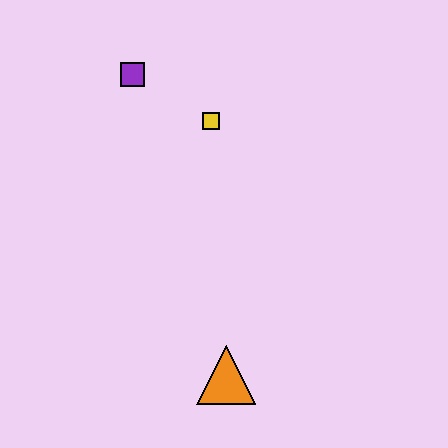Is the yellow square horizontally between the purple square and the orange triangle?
Yes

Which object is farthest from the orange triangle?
The purple square is farthest from the orange triangle.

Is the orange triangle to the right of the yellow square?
Yes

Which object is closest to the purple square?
The yellow square is closest to the purple square.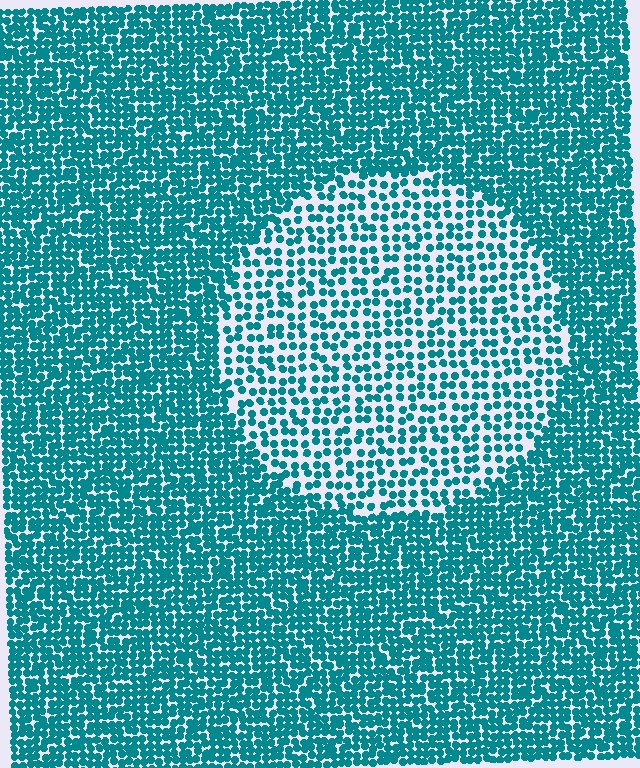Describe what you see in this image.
The image contains small teal elements arranged at two different densities. A circle-shaped region is visible where the elements are less densely packed than the surrounding area.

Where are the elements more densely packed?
The elements are more densely packed outside the circle boundary.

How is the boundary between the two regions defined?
The boundary is defined by a change in element density (approximately 2.0x ratio). All elements are the same color, size, and shape.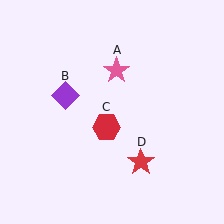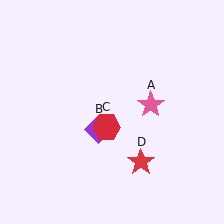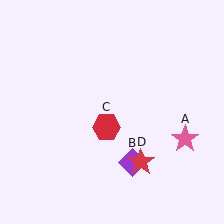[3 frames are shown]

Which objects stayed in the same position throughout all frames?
Red hexagon (object C) and red star (object D) remained stationary.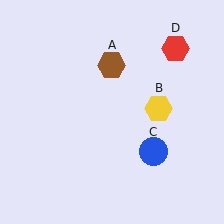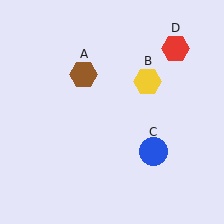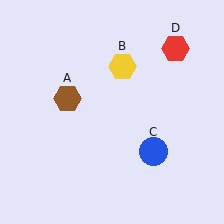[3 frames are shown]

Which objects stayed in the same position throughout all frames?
Blue circle (object C) and red hexagon (object D) remained stationary.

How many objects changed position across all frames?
2 objects changed position: brown hexagon (object A), yellow hexagon (object B).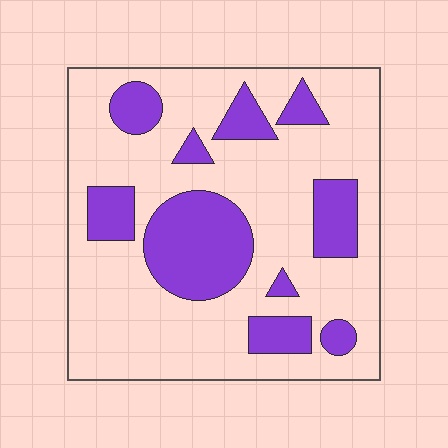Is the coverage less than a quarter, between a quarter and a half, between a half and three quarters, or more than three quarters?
Between a quarter and a half.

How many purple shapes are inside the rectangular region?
10.